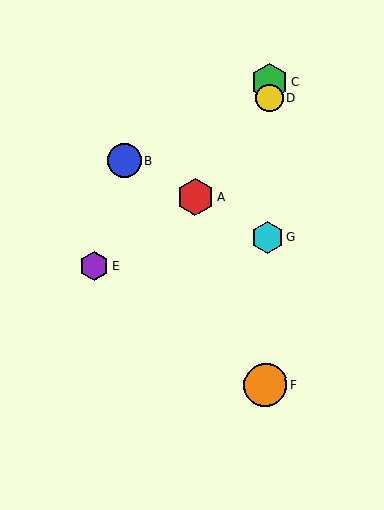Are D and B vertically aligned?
No, D is at x≈269 and B is at x≈125.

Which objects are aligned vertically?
Objects C, D, F, G are aligned vertically.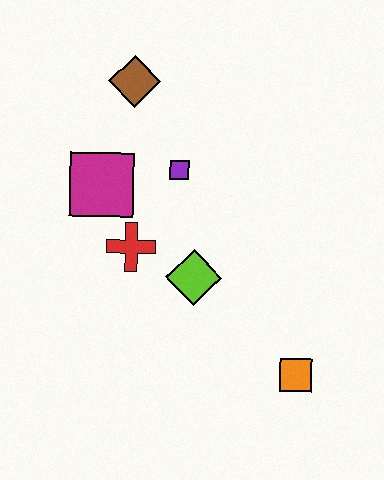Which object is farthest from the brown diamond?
The orange square is farthest from the brown diamond.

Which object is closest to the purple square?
The magenta square is closest to the purple square.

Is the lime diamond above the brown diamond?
No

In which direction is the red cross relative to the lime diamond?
The red cross is to the left of the lime diamond.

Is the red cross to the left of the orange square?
Yes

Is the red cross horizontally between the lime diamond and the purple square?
No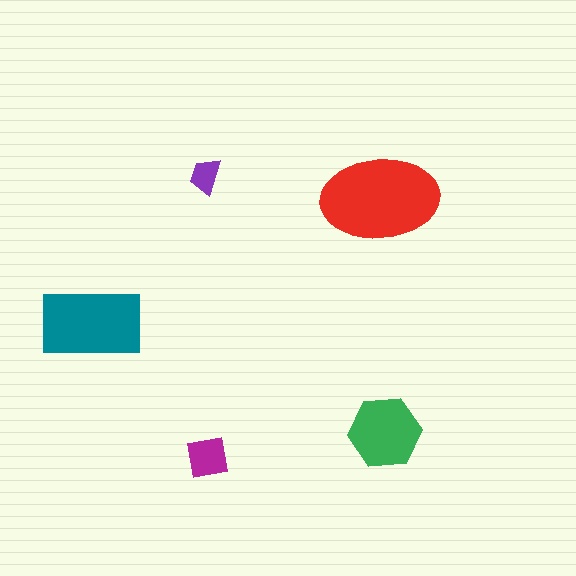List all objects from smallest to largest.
The purple trapezoid, the magenta square, the green hexagon, the teal rectangle, the red ellipse.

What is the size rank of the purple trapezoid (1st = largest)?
5th.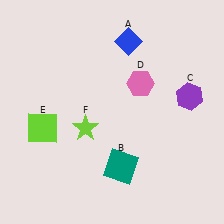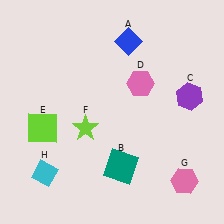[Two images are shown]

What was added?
A pink hexagon (G), a cyan diamond (H) were added in Image 2.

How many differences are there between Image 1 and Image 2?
There are 2 differences between the two images.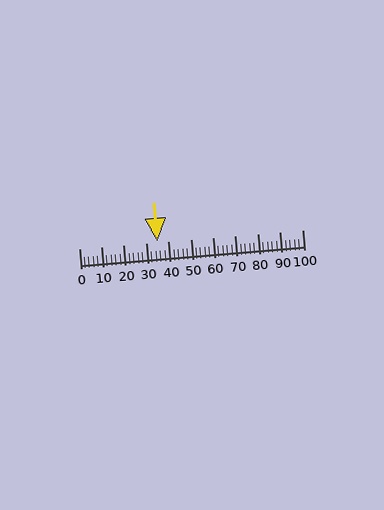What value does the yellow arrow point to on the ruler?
The yellow arrow points to approximately 35.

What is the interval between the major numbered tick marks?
The major tick marks are spaced 10 units apart.